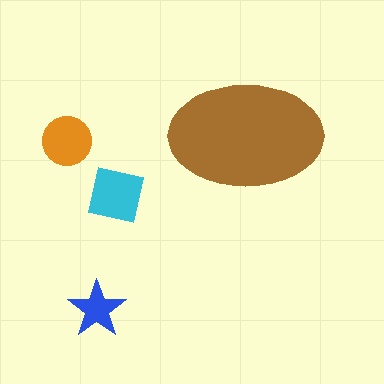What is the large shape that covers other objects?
A brown ellipse.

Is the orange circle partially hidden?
No, the orange circle is fully visible.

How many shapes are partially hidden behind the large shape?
0 shapes are partially hidden.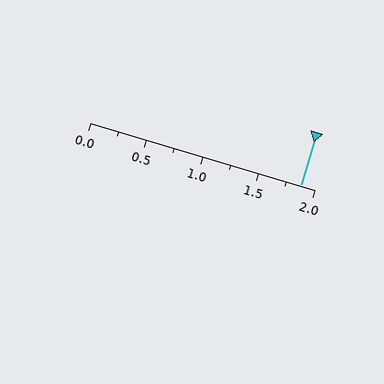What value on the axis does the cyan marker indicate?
The marker indicates approximately 1.88.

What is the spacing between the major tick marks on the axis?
The major ticks are spaced 0.5 apart.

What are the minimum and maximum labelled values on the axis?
The axis runs from 0.0 to 2.0.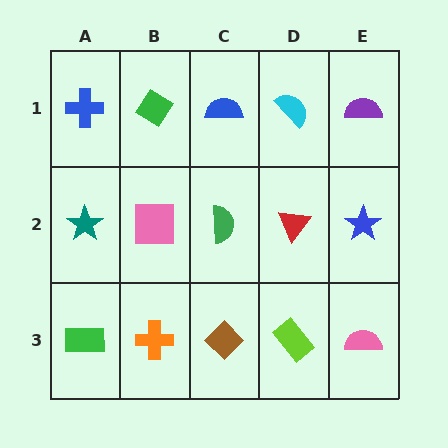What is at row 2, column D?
A red triangle.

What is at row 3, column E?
A pink semicircle.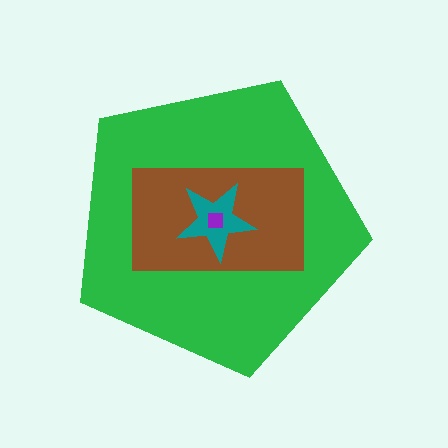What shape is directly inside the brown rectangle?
The teal star.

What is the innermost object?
The purple square.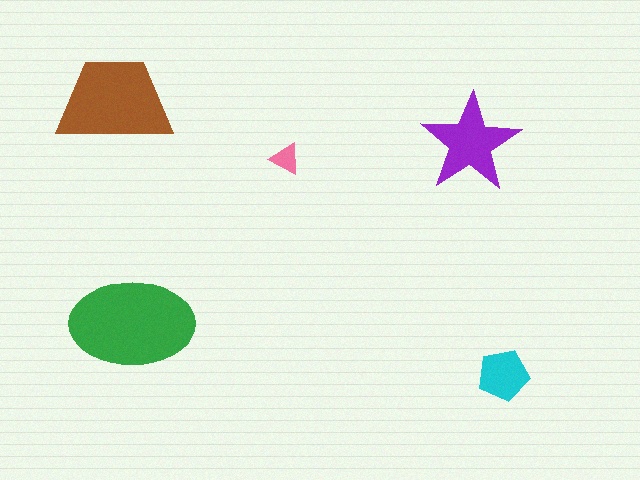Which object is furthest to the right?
The cyan pentagon is rightmost.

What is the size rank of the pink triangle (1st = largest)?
5th.